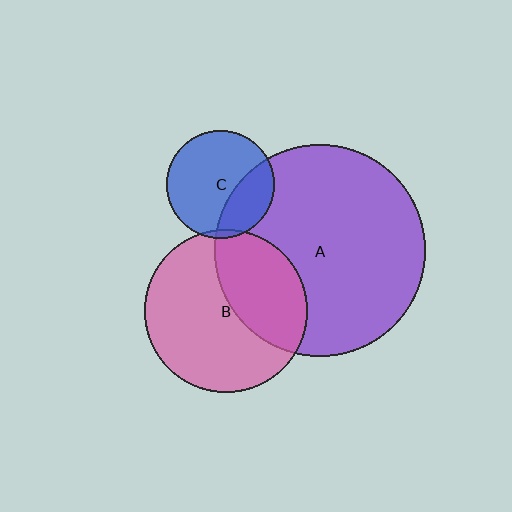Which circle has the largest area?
Circle A (purple).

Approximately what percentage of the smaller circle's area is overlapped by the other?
Approximately 30%.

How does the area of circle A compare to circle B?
Approximately 1.7 times.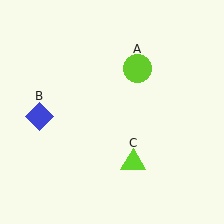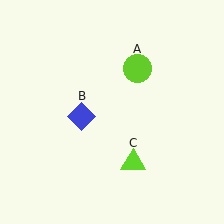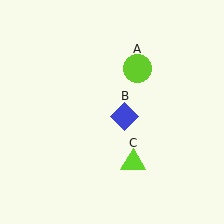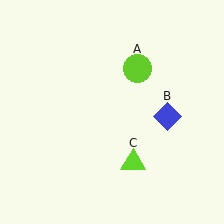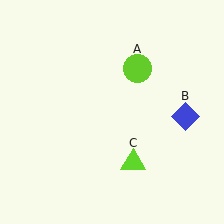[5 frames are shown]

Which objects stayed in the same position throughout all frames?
Lime circle (object A) and lime triangle (object C) remained stationary.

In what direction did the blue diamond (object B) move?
The blue diamond (object B) moved right.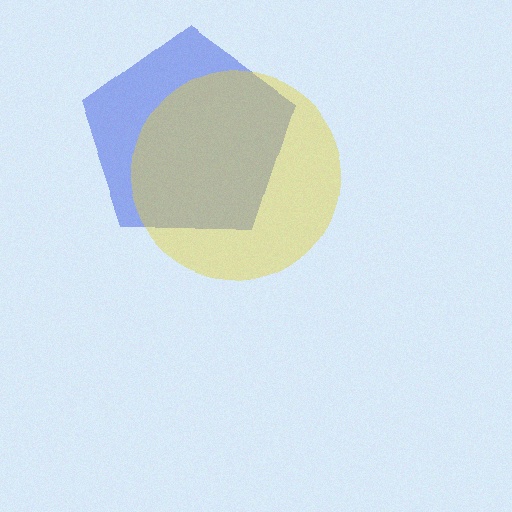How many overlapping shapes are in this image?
There are 2 overlapping shapes in the image.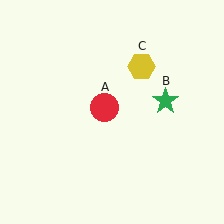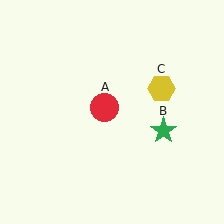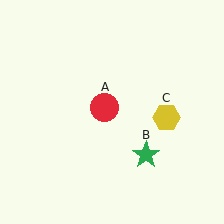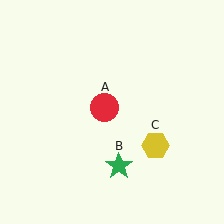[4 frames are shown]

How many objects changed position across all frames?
2 objects changed position: green star (object B), yellow hexagon (object C).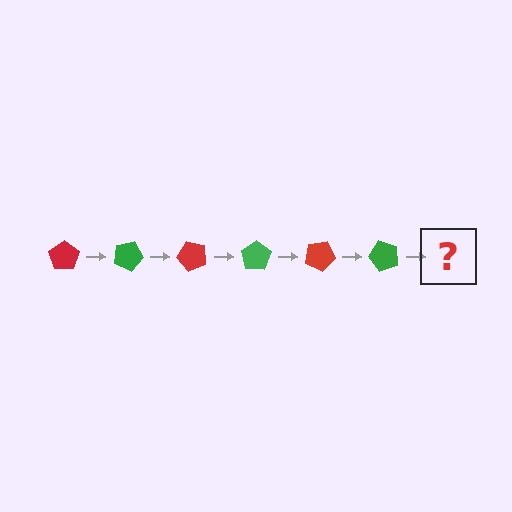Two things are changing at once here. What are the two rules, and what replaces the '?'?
The two rules are that it rotates 25 degrees each step and the color cycles through red and green. The '?' should be a red pentagon, rotated 150 degrees from the start.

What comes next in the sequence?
The next element should be a red pentagon, rotated 150 degrees from the start.